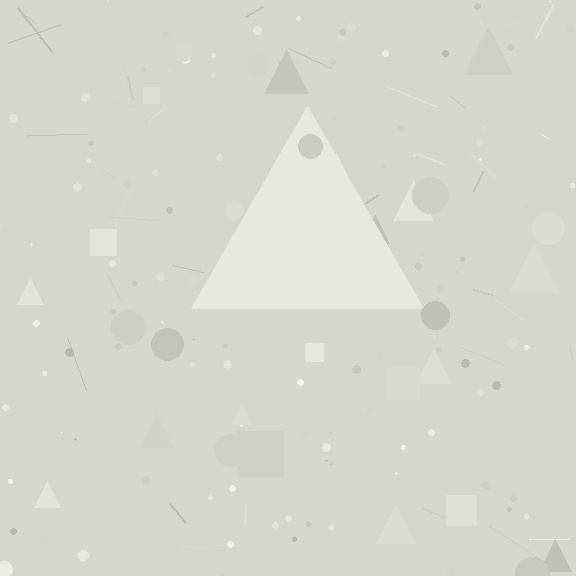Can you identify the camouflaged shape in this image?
The camouflaged shape is a triangle.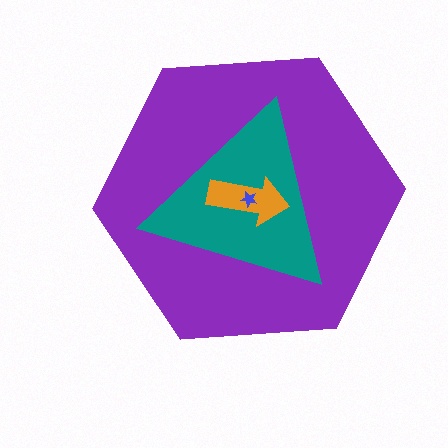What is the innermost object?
The blue star.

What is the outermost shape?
The purple hexagon.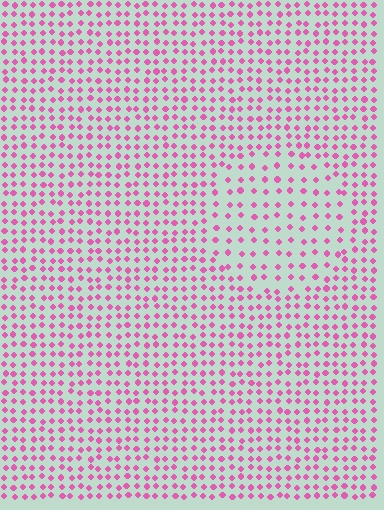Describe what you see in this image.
The image contains small pink elements arranged at two different densities. A circle-shaped region is visible where the elements are less densely packed than the surrounding area.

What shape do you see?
I see a circle.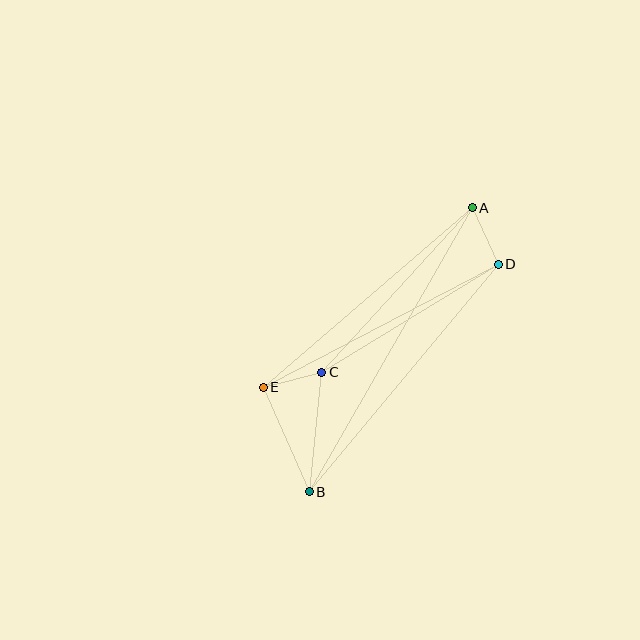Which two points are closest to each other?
Points C and E are closest to each other.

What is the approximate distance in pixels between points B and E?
The distance between B and E is approximately 114 pixels.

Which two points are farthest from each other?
Points A and B are farthest from each other.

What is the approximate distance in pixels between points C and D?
The distance between C and D is approximately 207 pixels.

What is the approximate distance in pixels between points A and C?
The distance between A and C is approximately 223 pixels.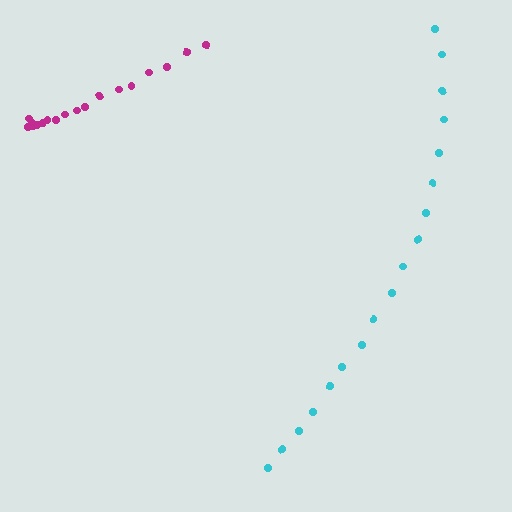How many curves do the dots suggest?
There are 2 distinct paths.